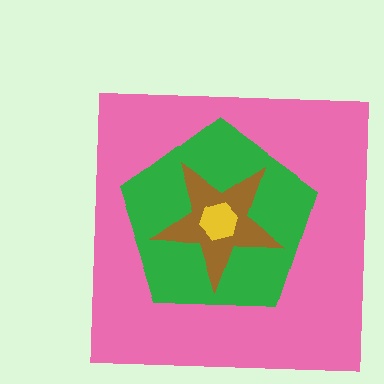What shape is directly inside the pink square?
The green pentagon.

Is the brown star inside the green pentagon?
Yes.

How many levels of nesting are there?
4.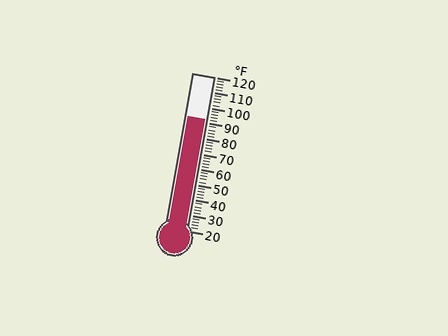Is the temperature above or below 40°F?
The temperature is above 40°F.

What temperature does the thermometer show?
The thermometer shows approximately 92°F.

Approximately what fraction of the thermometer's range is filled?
The thermometer is filled to approximately 70% of its range.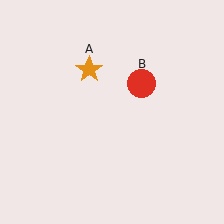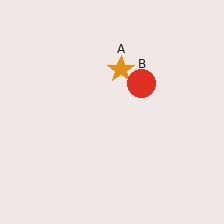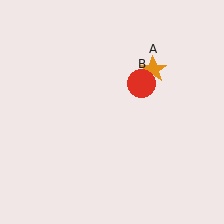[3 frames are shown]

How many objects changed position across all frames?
1 object changed position: orange star (object A).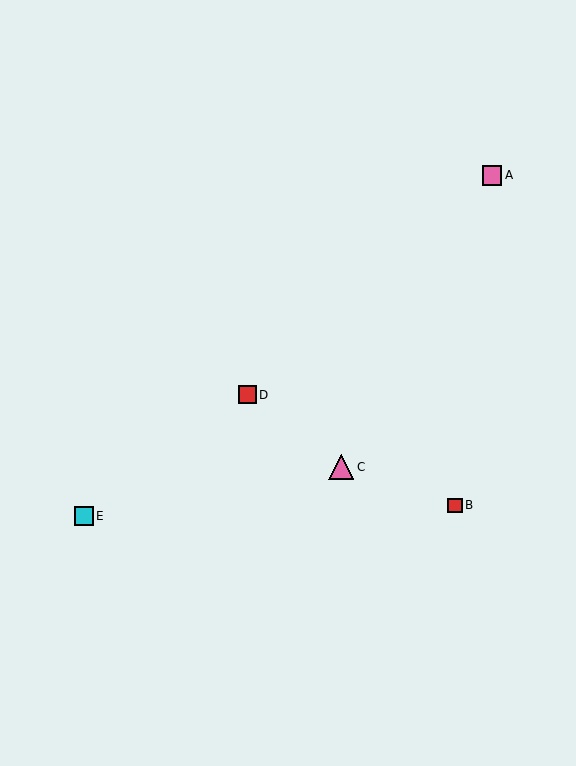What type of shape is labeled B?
Shape B is a red square.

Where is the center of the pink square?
The center of the pink square is at (492, 175).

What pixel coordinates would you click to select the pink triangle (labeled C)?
Click at (341, 467) to select the pink triangle C.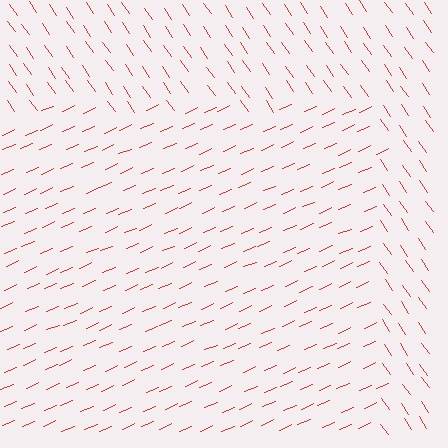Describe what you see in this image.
The image is filled with small red line segments. A rectangle region in the image has lines oriented differently from the surrounding lines, creating a visible texture boundary.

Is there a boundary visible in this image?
Yes, there is a texture boundary formed by a change in line orientation.